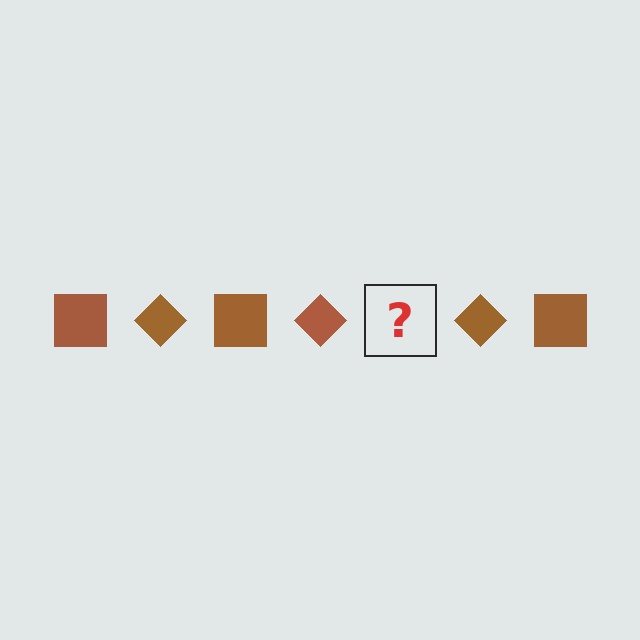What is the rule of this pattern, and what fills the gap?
The rule is that the pattern cycles through square, diamond shapes in brown. The gap should be filled with a brown square.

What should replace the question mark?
The question mark should be replaced with a brown square.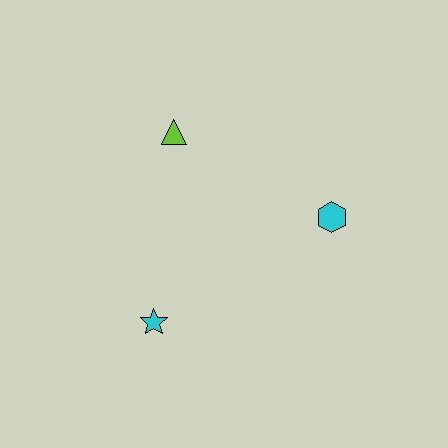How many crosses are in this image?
There are no crosses.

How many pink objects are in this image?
There are no pink objects.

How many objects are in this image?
There are 3 objects.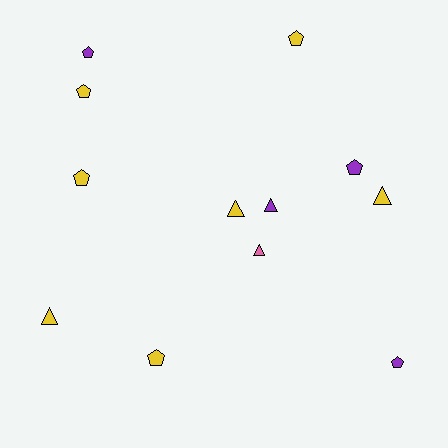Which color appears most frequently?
Yellow, with 7 objects.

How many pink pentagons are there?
There are no pink pentagons.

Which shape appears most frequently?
Pentagon, with 7 objects.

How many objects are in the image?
There are 12 objects.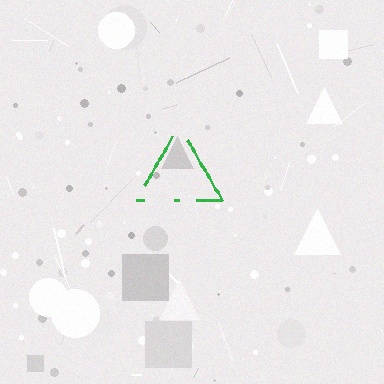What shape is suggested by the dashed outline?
The dashed outline suggests a triangle.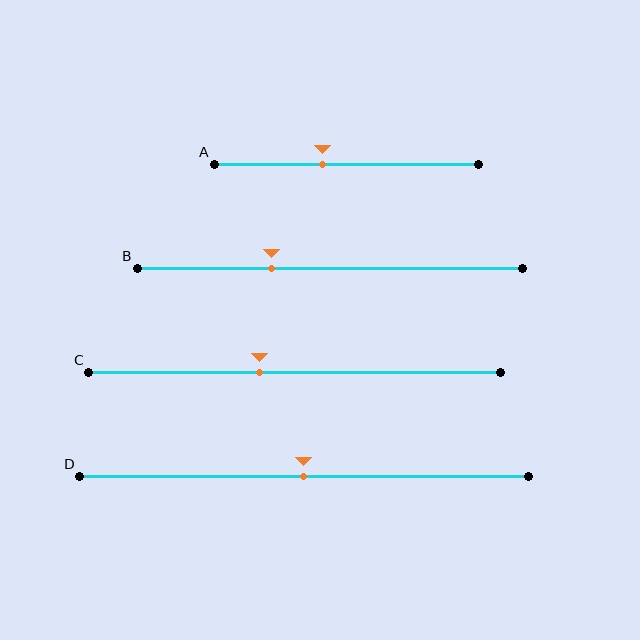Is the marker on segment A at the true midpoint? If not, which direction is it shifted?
No, the marker on segment A is shifted to the left by about 9% of the segment length.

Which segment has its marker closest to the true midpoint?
Segment D has its marker closest to the true midpoint.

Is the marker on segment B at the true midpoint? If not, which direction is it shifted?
No, the marker on segment B is shifted to the left by about 15% of the segment length.